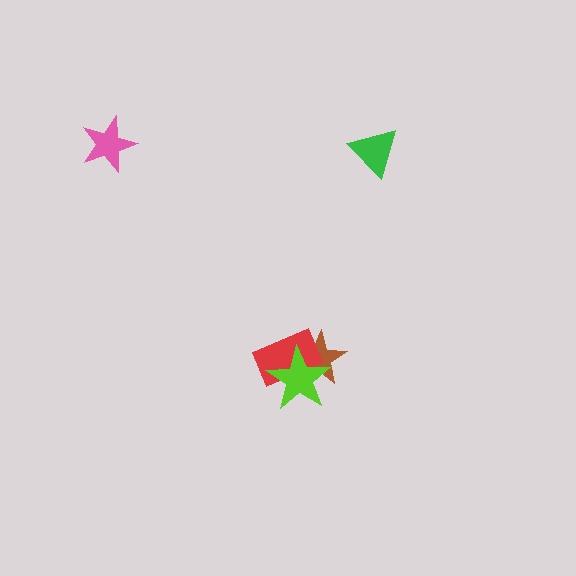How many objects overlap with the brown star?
2 objects overlap with the brown star.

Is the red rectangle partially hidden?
Yes, it is partially covered by another shape.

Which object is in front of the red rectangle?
The lime star is in front of the red rectangle.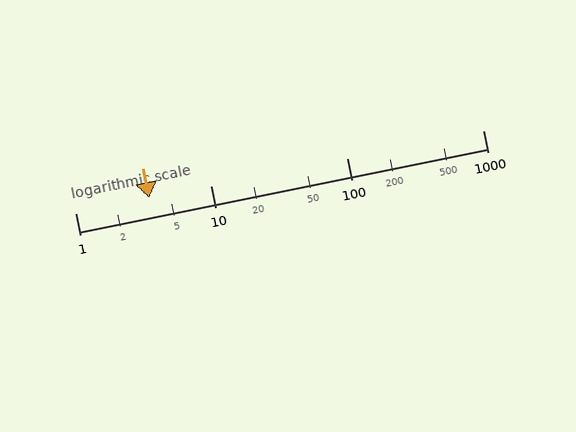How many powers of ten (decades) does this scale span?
The scale spans 3 decades, from 1 to 1000.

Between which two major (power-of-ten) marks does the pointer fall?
The pointer is between 1 and 10.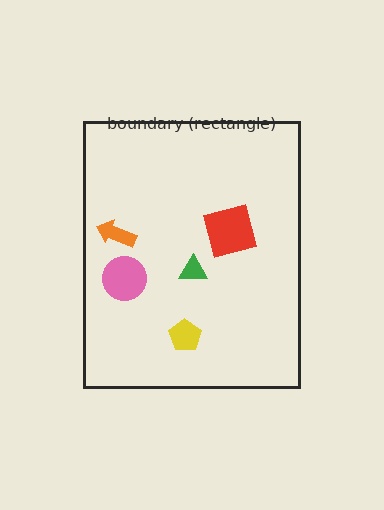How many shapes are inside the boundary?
5 inside, 0 outside.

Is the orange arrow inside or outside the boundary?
Inside.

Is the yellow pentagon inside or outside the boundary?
Inside.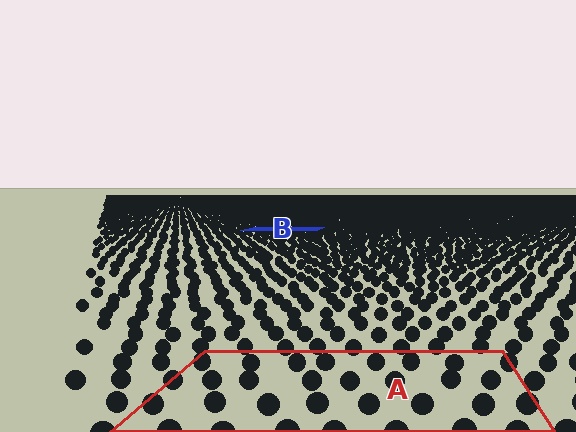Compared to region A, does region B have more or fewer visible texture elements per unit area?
Region B has more texture elements per unit area — they are packed more densely because it is farther away.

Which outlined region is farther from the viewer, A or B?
Region B is farther from the viewer — the texture elements inside it appear smaller and more densely packed.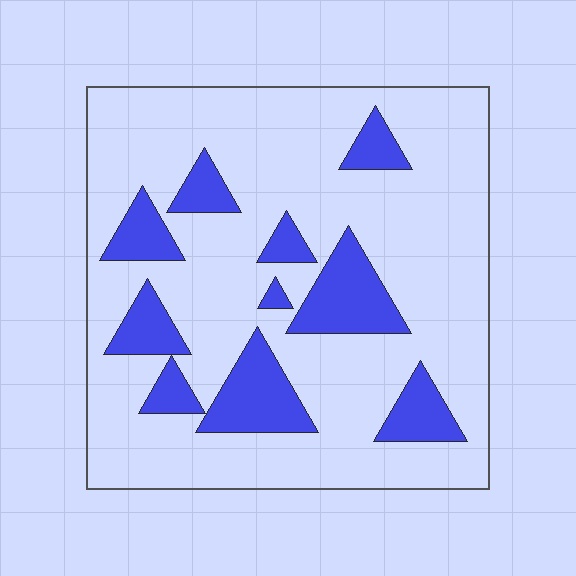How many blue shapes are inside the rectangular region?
10.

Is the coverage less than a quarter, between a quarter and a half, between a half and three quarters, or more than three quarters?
Less than a quarter.